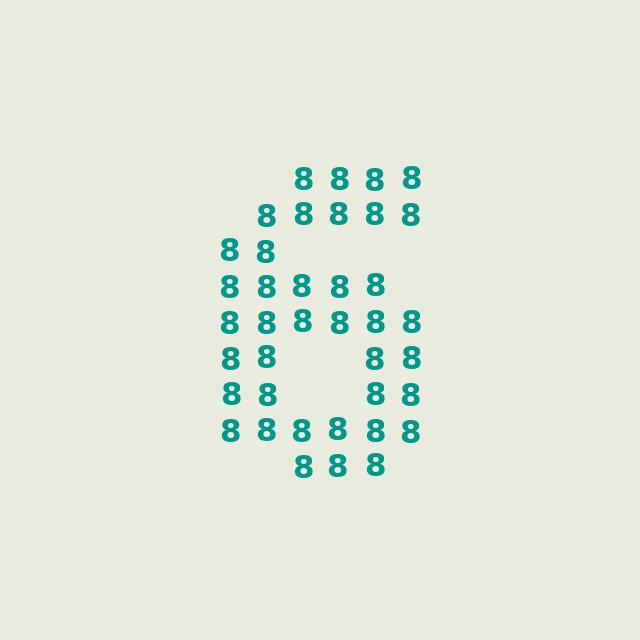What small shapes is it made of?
It is made of small digit 8's.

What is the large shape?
The large shape is the digit 6.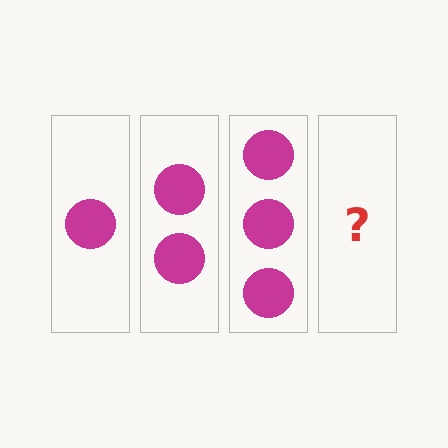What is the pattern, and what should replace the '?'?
The pattern is that each step adds one more circle. The '?' should be 4 circles.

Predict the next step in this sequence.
The next step is 4 circles.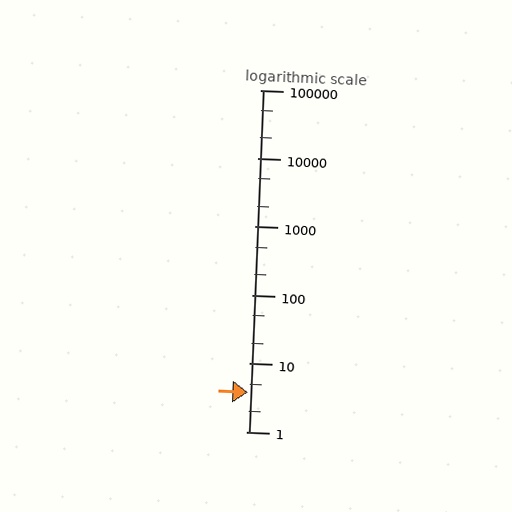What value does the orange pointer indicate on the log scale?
The pointer indicates approximately 3.8.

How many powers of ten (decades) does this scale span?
The scale spans 5 decades, from 1 to 100000.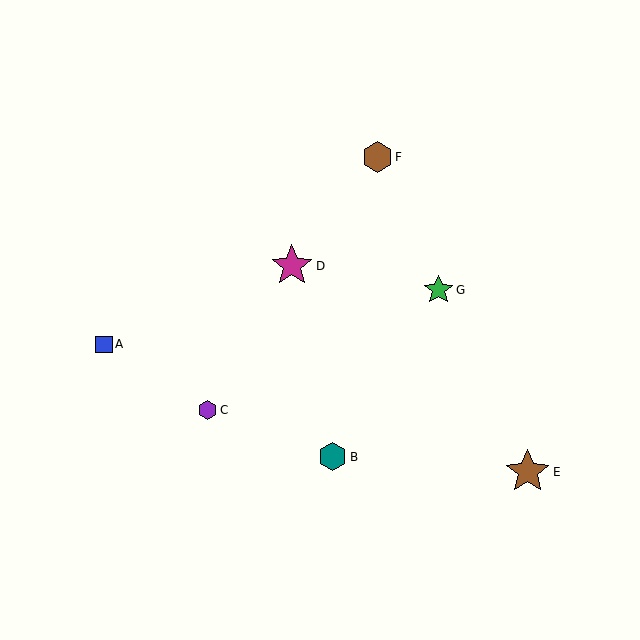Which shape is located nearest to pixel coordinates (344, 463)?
The teal hexagon (labeled B) at (333, 457) is nearest to that location.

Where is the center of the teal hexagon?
The center of the teal hexagon is at (333, 457).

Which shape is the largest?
The brown star (labeled E) is the largest.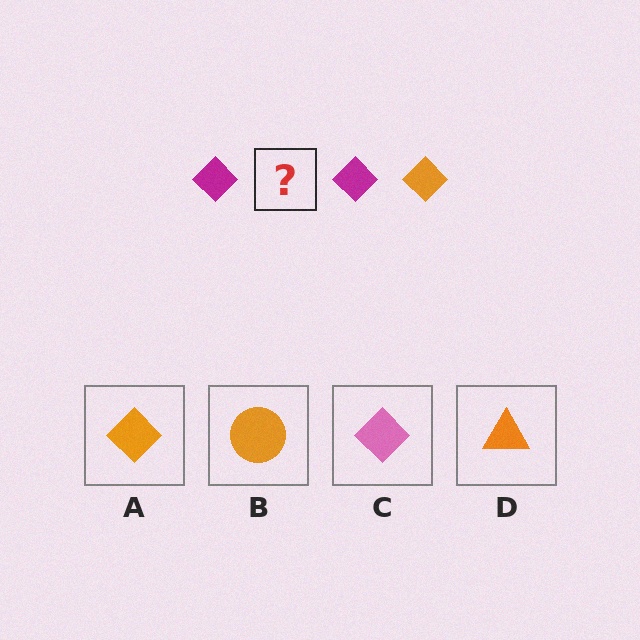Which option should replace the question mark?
Option A.